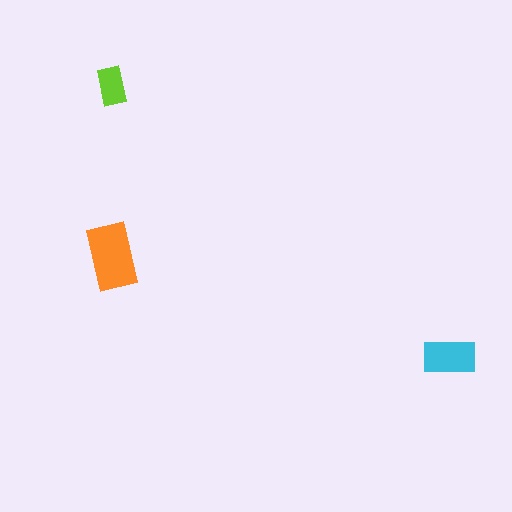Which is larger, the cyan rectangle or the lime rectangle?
The cyan one.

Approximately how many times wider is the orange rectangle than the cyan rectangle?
About 1.5 times wider.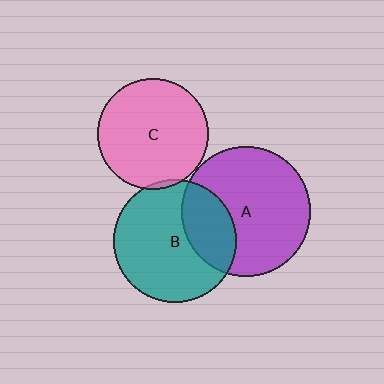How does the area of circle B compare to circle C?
Approximately 1.2 times.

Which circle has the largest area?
Circle A (purple).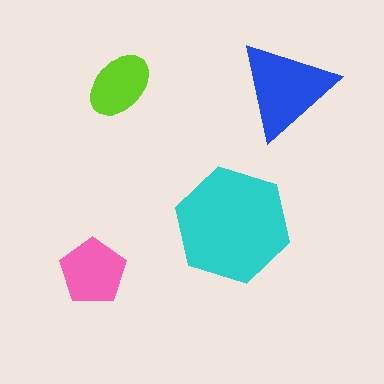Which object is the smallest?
The lime ellipse.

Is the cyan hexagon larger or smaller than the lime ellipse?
Larger.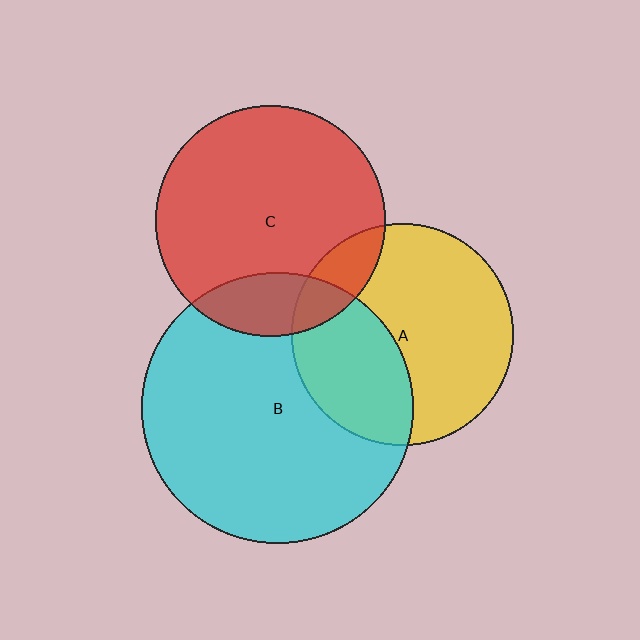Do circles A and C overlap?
Yes.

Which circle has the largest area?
Circle B (cyan).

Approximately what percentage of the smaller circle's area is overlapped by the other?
Approximately 15%.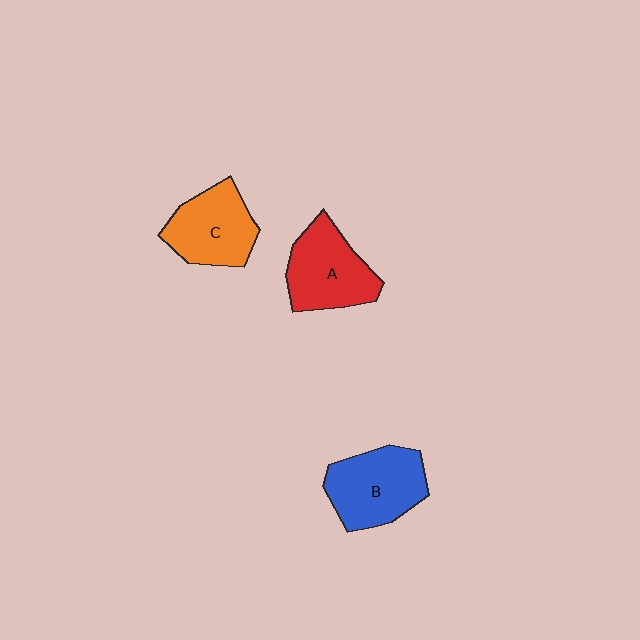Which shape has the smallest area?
Shape C (orange).